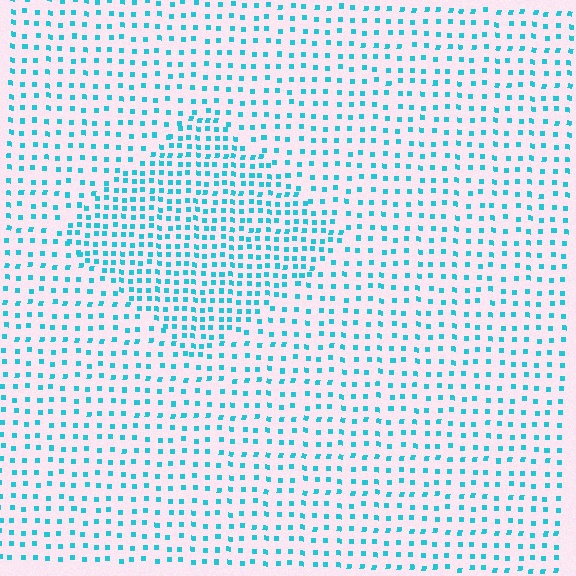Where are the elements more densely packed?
The elements are more densely packed inside the diamond boundary.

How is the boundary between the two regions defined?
The boundary is defined by a change in element density (approximately 1.8x ratio). All elements are the same color, size, and shape.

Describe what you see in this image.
The image contains small cyan elements arranged at two different densities. A diamond-shaped region is visible where the elements are more densely packed than the surrounding area.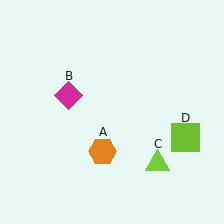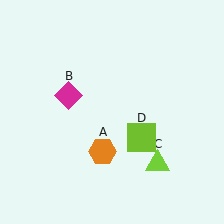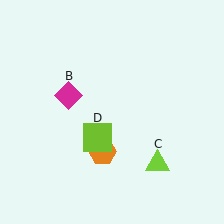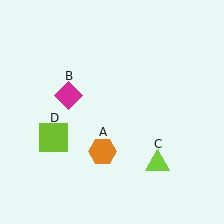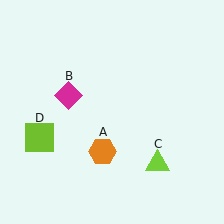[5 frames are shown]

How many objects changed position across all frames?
1 object changed position: lime square (object D).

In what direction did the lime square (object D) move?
The lime square (object D) moved left.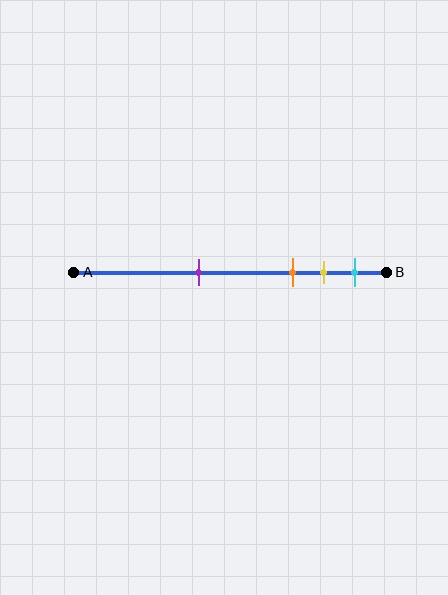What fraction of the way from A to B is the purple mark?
The purple mark is approximately 40% (0.4) of the way from A to B.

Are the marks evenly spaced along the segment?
No, the marks are not evenly spaced.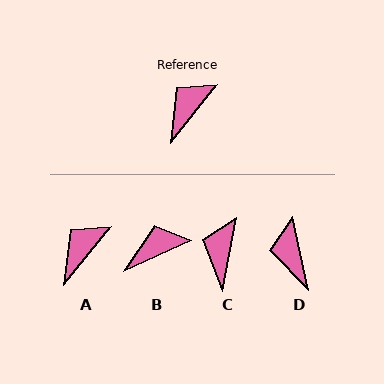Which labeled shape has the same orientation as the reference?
A.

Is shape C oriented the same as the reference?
No, it is off by about 28 degrees.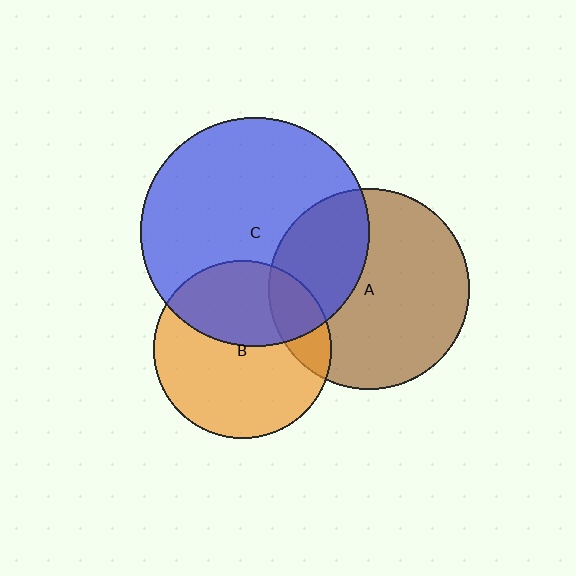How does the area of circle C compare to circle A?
Approximately 1.3 times.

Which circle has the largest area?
Circle C (blue).